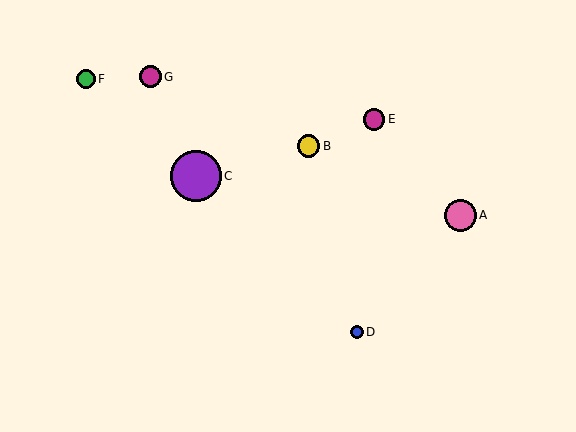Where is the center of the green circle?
The center of the green circle is at (86, 79).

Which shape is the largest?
The purple circle (labeled C) is the largest.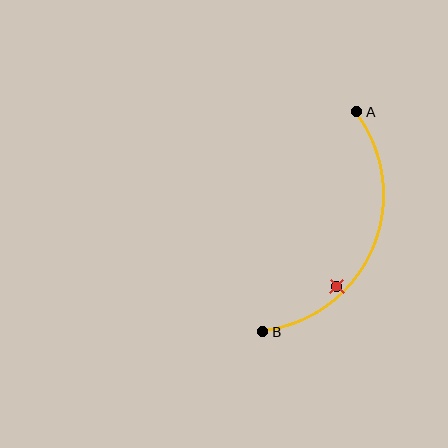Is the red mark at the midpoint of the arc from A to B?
No — the red mark does not lie on the arc at all. It sits slightly inside the curve.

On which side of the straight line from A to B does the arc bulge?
The arc bulges to the right of the straight line connecting A and B.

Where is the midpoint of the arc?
The arc midpoint is the point on the curve farthest from the straight line joining A and B. It sits to the right of that line.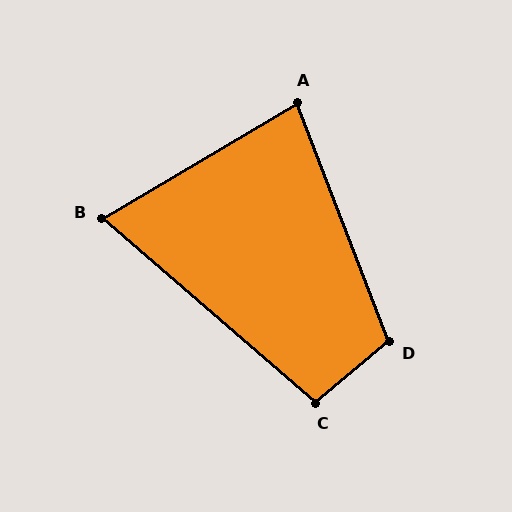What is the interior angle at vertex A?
Approximately 81 degrees (acute).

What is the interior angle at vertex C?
Approximately 99 degrees (obtuse).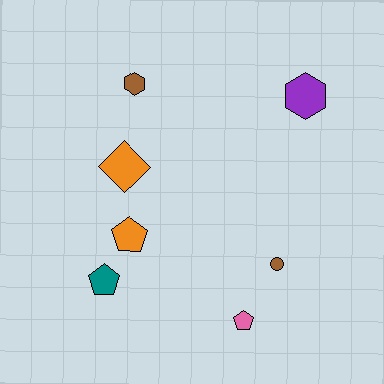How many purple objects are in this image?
There is 1 purple object.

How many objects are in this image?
There are 7 objects.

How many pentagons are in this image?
There are 3 pentagons.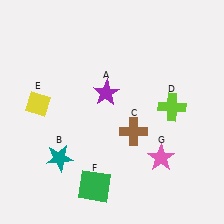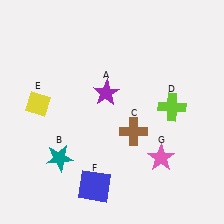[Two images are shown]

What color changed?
The square (F) changed from green in Image 1 to blue in Image 2.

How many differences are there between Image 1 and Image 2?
There is 1 difference between the two images.